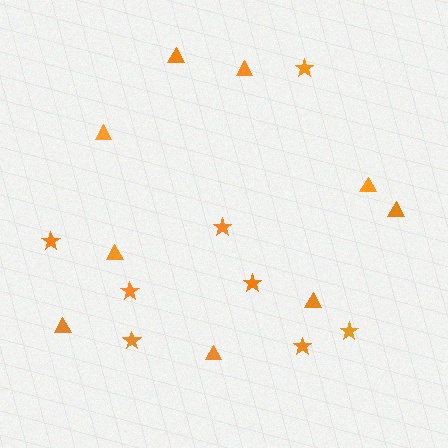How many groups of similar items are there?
There are 2 groups: one group of stars (8) and one group of triangles (9).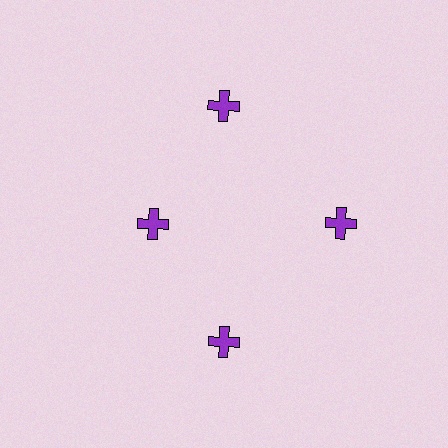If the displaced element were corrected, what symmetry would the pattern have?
It would have 4-fold rotational symmetry — the pattern would map onto itself every 90 degrees.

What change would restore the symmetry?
The symmetry would be restored by moving it outward, back onto the ring so that all 4 crosses sit at equal angles and equal distance from the center.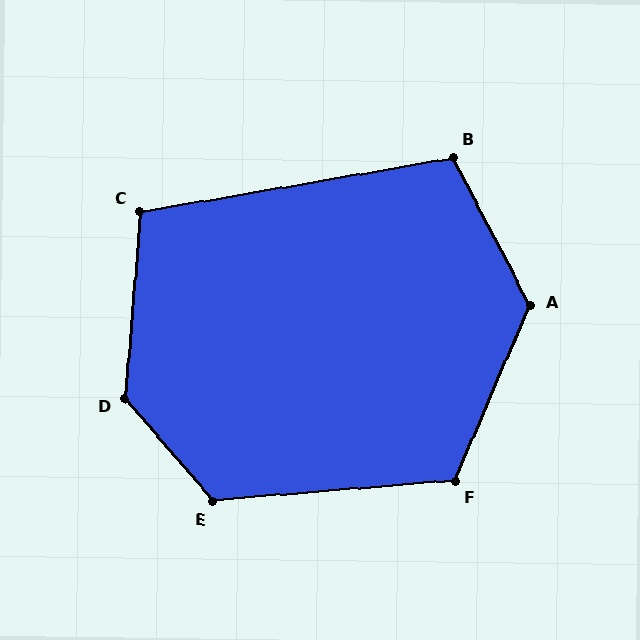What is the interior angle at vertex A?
Approximately 130 degrees (obtuse).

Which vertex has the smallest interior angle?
C, at approximately 104 degrees.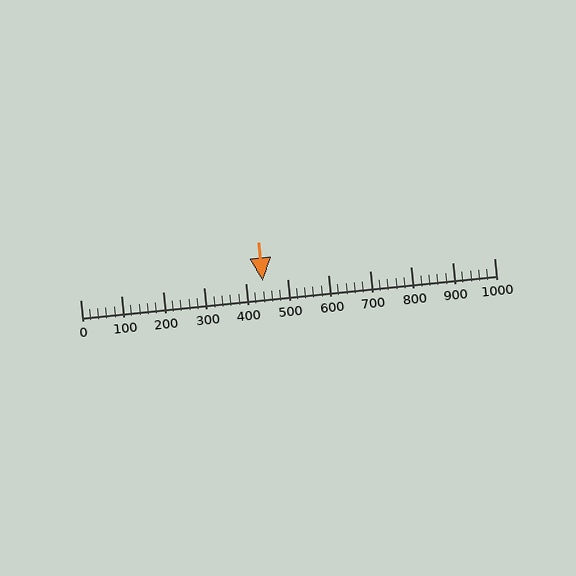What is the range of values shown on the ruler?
The ruler shows values from 0 to 1000.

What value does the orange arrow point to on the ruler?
The orange arrow points to approximately 440.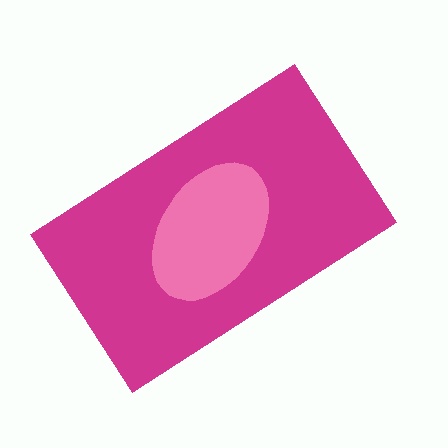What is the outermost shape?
The magenta rectangle.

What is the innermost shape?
The pink ellipse.